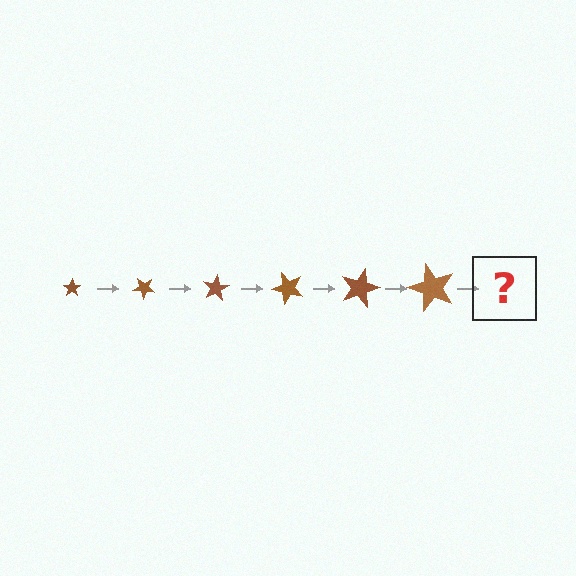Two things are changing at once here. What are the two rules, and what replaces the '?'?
The two rules are that the star grows larger each step and it rotates 40 degrees each step. The '?' should be a star, larger than the previous one and rotated 240 degrees from the start.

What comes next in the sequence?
The next element should be a star, larger than the previous one and rotated 240 degrees from the start.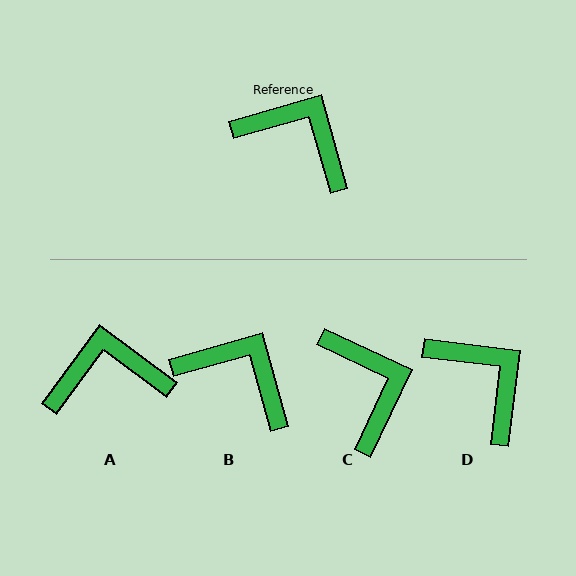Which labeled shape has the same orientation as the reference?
B.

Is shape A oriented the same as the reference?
No, it is off by about 38 degrees.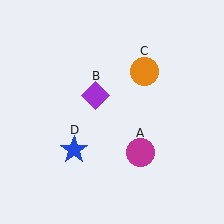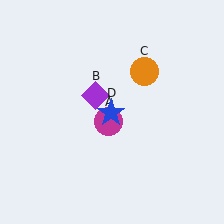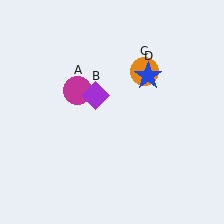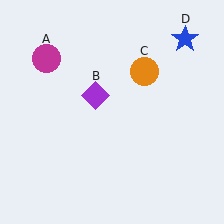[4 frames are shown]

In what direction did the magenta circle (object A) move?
The magenta circle (object A) moved up and to the left.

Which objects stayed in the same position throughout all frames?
Purple diamond (object B) and orange circle (object C) remained stationary.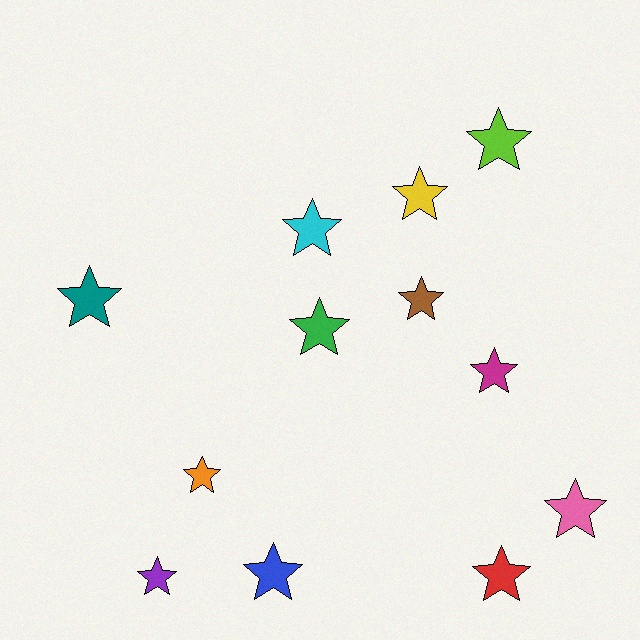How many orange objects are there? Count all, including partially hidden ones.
There is 1 orange object.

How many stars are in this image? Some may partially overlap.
There are 12 stars.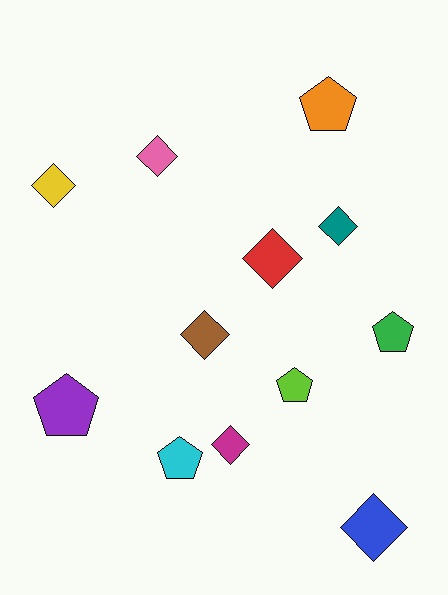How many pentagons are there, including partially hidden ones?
There are 5 pentagons.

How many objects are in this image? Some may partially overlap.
There are 12 objects.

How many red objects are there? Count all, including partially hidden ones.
There is 1 red object.